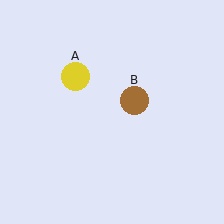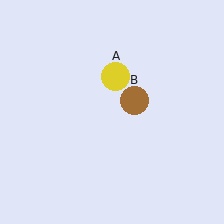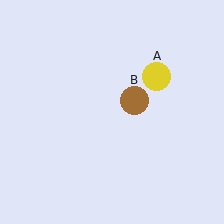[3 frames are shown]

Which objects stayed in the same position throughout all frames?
Brown circle (object B) remained stationary.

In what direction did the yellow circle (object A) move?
The yellow circle (object A) moved right.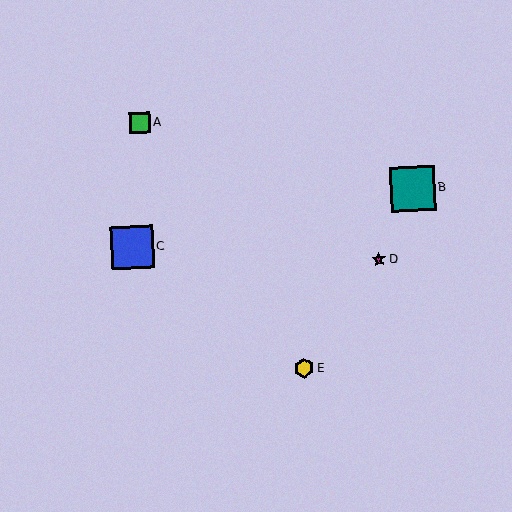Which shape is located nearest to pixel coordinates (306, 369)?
The yellow hexagon (labeled E) at (304, 368) is nearest to that location.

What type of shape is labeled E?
Shape E is a yellow hexagon.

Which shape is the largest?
The teal square (labeled B) is the largest.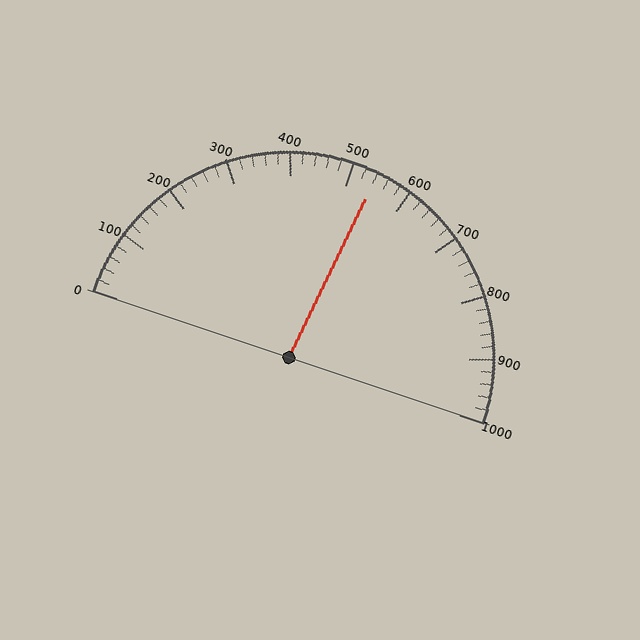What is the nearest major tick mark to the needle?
The nearest major tick mark is 500.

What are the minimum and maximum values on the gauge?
The gauge ranges from 0 to 1000.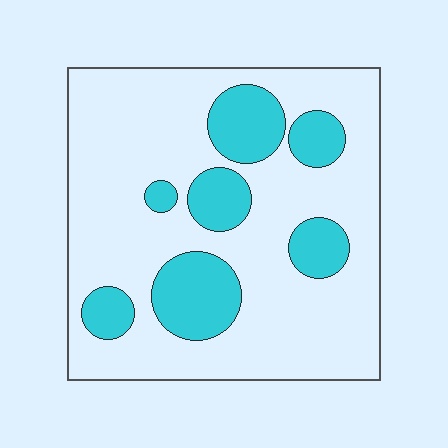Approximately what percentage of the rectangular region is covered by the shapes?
Approximately 25%.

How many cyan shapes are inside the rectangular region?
7.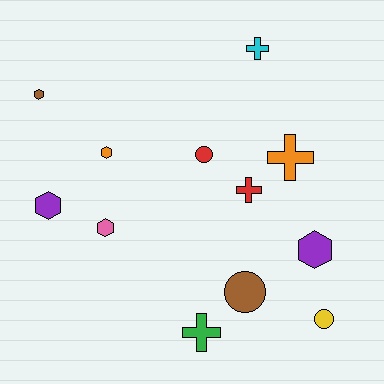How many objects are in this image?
There are 12 objects.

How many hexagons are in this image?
There are 5 hexagons.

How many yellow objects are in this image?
There is 1 yellow object.